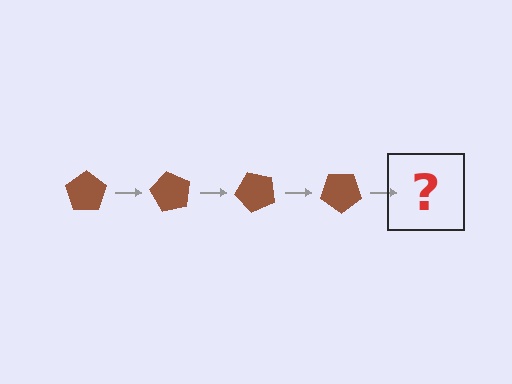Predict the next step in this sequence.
The next step is a brown pentagon rotated 240 degrees.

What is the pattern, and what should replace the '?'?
The pattern is that the pentagon rotates 60 degrees each step. The '?' should be a brown pentagon rotated 240 degrees.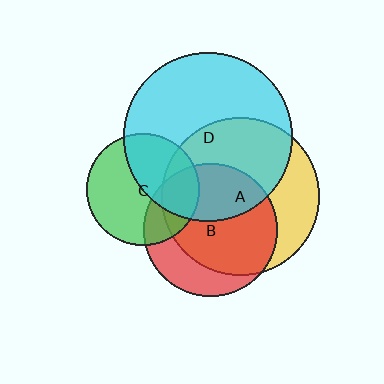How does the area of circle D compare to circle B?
Approximately 1.6 times.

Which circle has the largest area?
Circle D (cyan).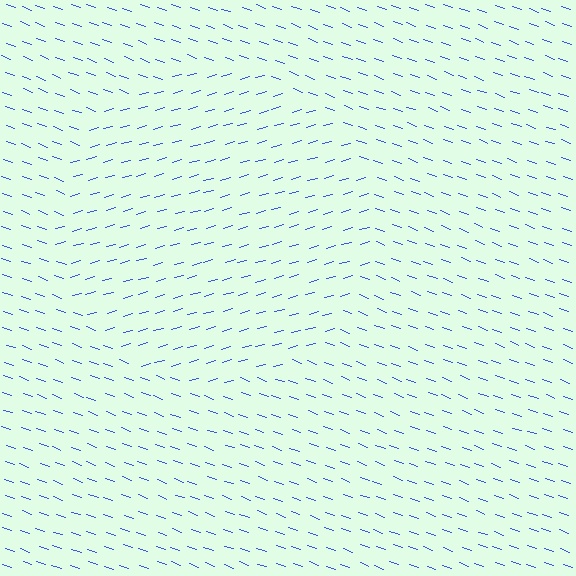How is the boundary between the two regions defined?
The boundary is defined purely by a change in line orientation (approximately 35 degrees difference). All lines are the same color and thickness.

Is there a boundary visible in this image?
Yes, there is a texture boundary formed by a change in line orientation.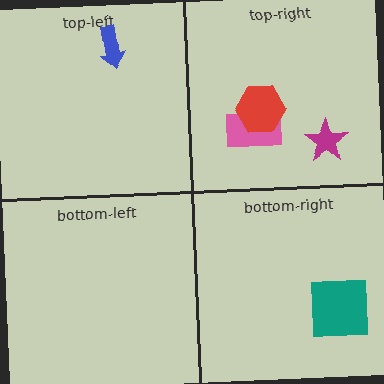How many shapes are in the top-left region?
1.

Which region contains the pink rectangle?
The top-right region.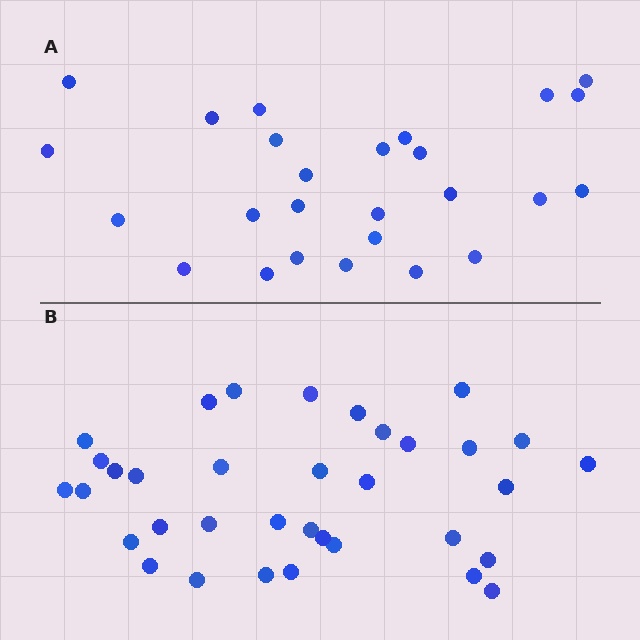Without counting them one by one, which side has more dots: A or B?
Region B (the bottom region) has more dots.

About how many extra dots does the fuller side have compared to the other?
Region B has roughly 8 or so more dots than region A.